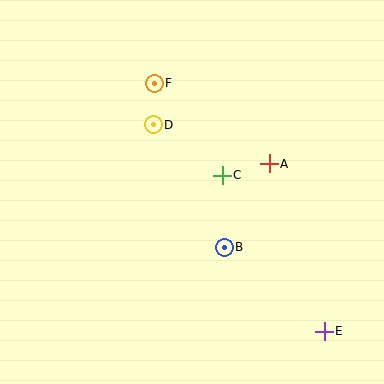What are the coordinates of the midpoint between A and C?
The midpoint between A and C is at (246, 170).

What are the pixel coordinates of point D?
Point D is at (153, 125).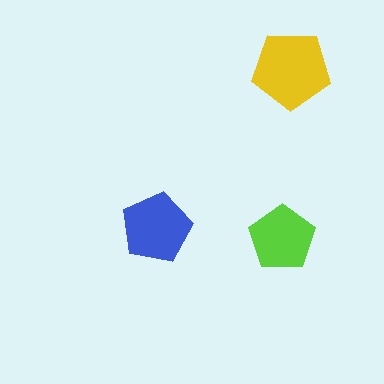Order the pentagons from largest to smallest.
the yellow one, the blue one, the lime one.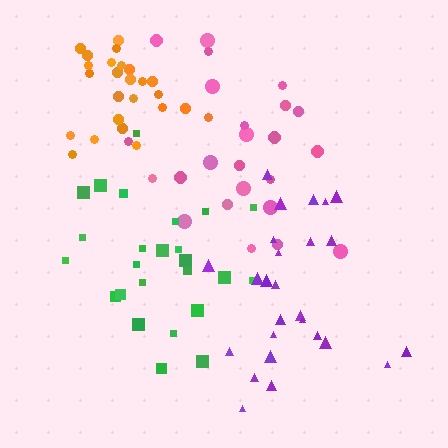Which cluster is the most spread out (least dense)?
Purple.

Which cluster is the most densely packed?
Orange.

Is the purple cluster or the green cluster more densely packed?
Green.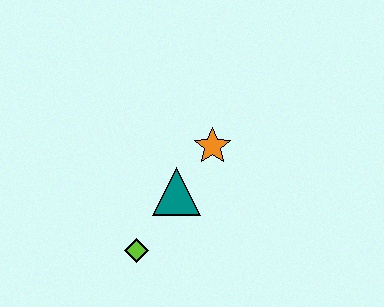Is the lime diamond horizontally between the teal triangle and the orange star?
No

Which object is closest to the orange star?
The teal triangle is closest to the orange star.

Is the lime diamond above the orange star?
No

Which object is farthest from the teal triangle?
The lime diamond is farthest from the teal triangle.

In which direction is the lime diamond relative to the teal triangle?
The lime diamond is below the teal triangle.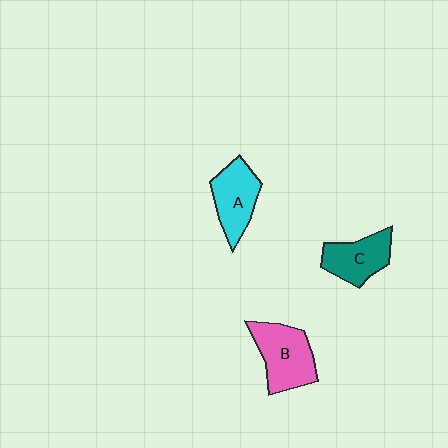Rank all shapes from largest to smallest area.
From largest to smallest: B (pink), A (cyan), C (teal).